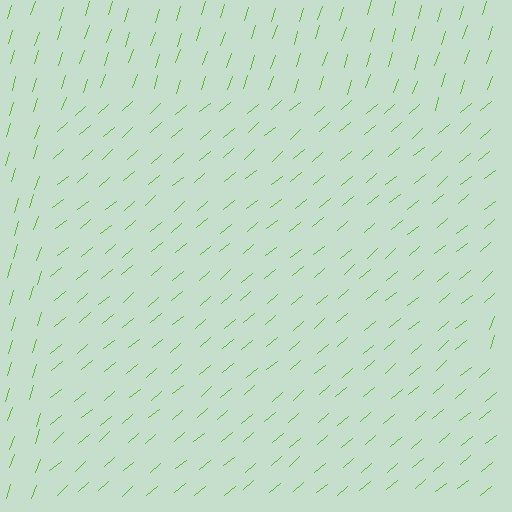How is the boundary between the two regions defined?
The boundary is defined purely by a change in line orientation (approximately 32 degrees difference). All lines are the same color and thickness.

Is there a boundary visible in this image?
Yes, there is a texture boundary formed by a change in line orientation.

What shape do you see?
I see a rectangle.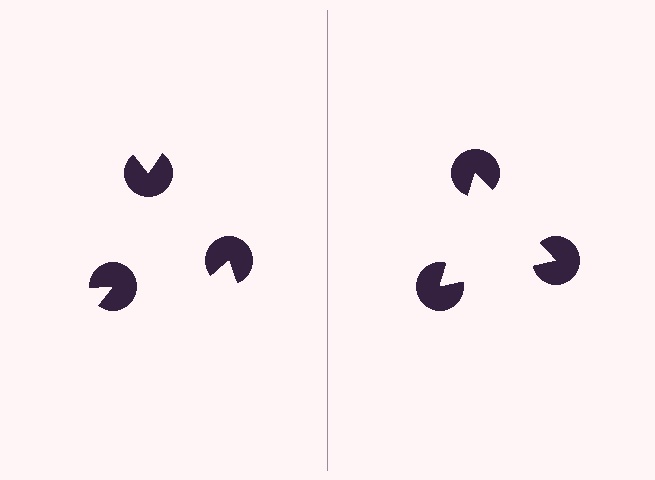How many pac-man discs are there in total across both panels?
6 — 3 on each side.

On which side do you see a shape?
An illusory triangle appears on the right side. On the left side the wedge cuts are rotated, so no coherent shape forms.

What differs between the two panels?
The pac-man discs are positioned identically on both sides; only the wedge orientations differ. On the right they align to a triangle; on the left they are misaligned.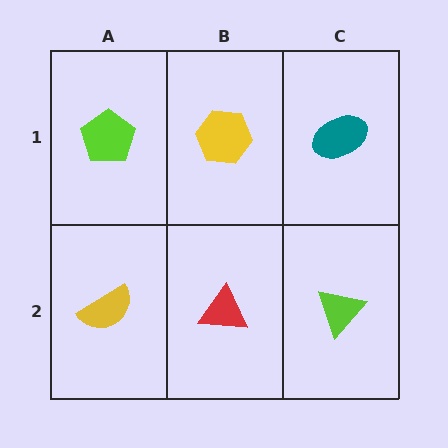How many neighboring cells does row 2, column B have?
3.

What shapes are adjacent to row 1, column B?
A red triangle (row 2, column B), a lime pentagon (row 1, column A), a teal ellipse (row 1, column C).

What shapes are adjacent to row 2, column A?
A lime pentagon (row 1, column A), a red triangle (row 2, column B).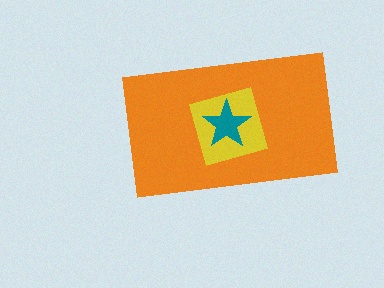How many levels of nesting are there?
3.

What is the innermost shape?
The teal star.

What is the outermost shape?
The orange rectangle.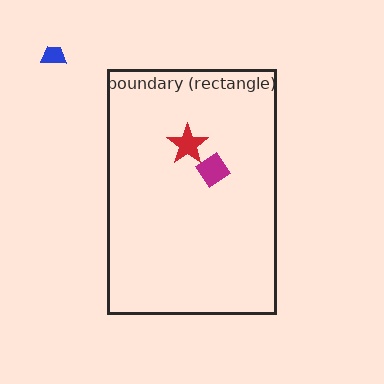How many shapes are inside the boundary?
2 inside, 1 outside.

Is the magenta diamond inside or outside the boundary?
Inside.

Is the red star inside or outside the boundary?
Inside.